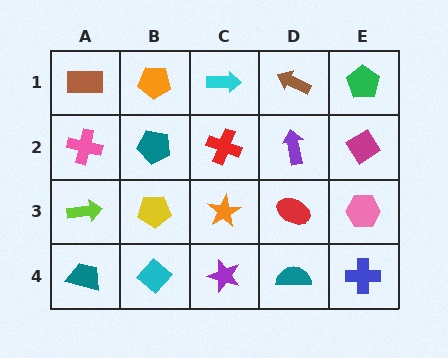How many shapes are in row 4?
5 shapes.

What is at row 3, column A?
A lime arrow.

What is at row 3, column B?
A yellow pentagon.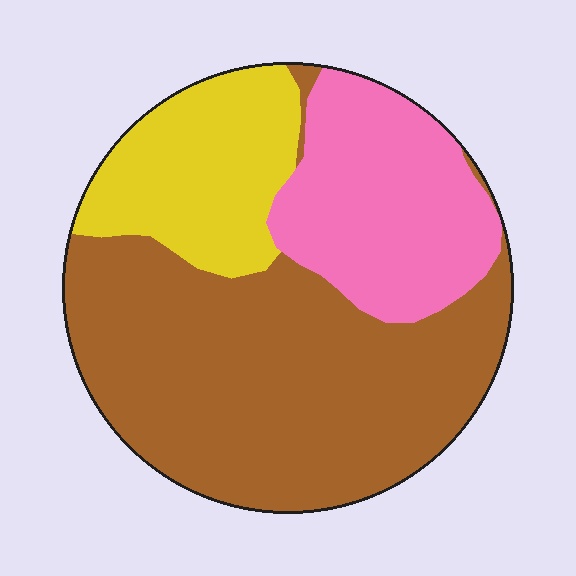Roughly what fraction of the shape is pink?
Pink takes up about one quarter (1/4) of the shape.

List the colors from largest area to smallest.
From largest to smallest: brown, pink, yellow.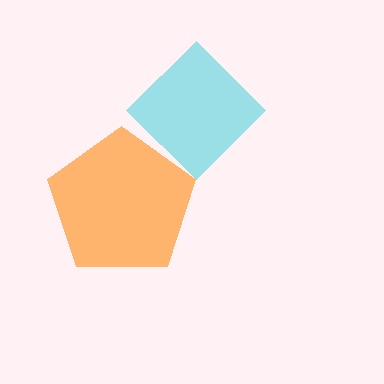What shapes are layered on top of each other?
The layered shapes are: a cyan diamond, an orange pentagon.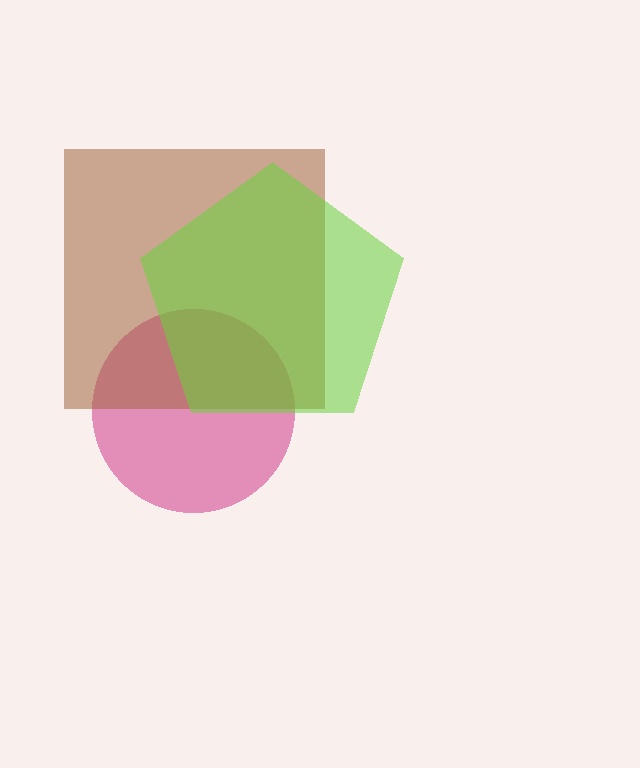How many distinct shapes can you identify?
There are 3 distinct shapes: a magenta circle, a brown square, a lime pentagon.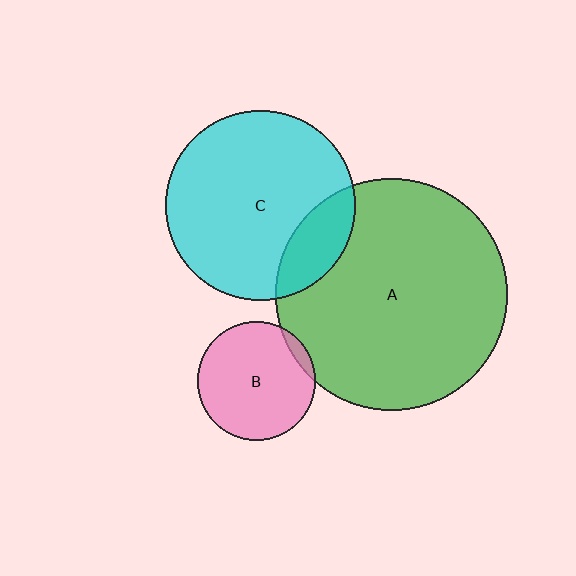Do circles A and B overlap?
Yes.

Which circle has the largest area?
Circle A (green).